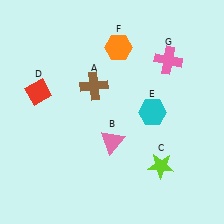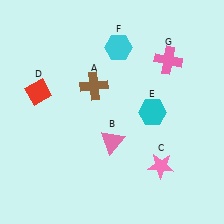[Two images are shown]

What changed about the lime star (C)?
In Image 1, C is lime. In Image 2, it changed to pink.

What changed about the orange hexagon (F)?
In Image 1, F is orange. In Image 2, it changed to cyan.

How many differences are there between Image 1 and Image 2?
There are 2 differences between the two images.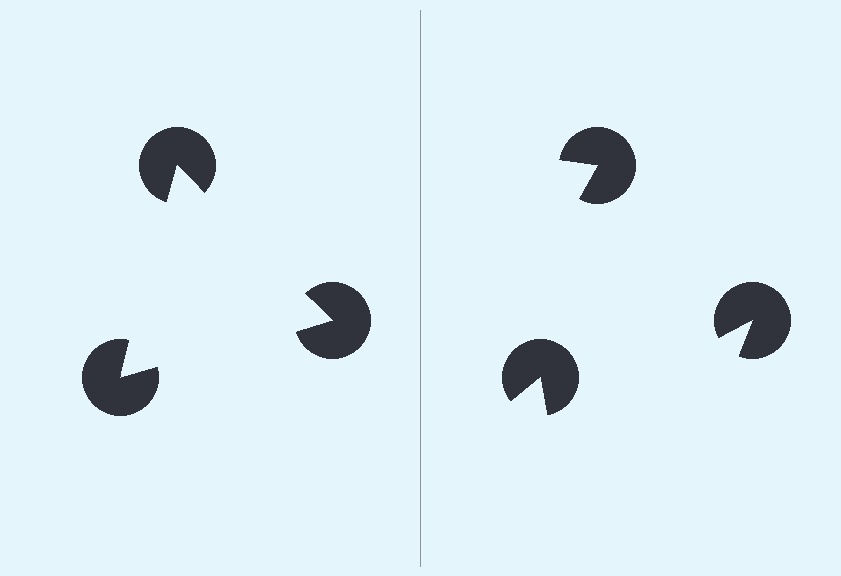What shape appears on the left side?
An illusory triangle.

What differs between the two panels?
The pac-man discs are positioned identically on both sides; only the wedge orientations differ. On the left they align to a triangle; on the right they are misaligned.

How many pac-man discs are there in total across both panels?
6 — 3 on each side.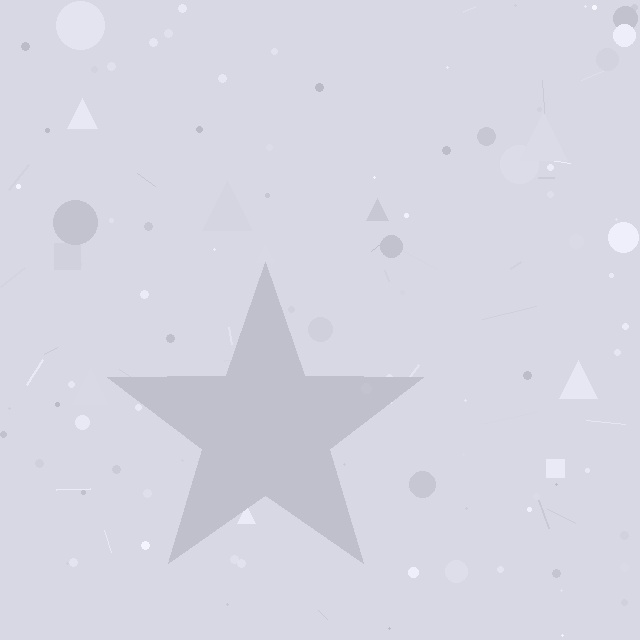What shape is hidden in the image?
A star is hidden in the image.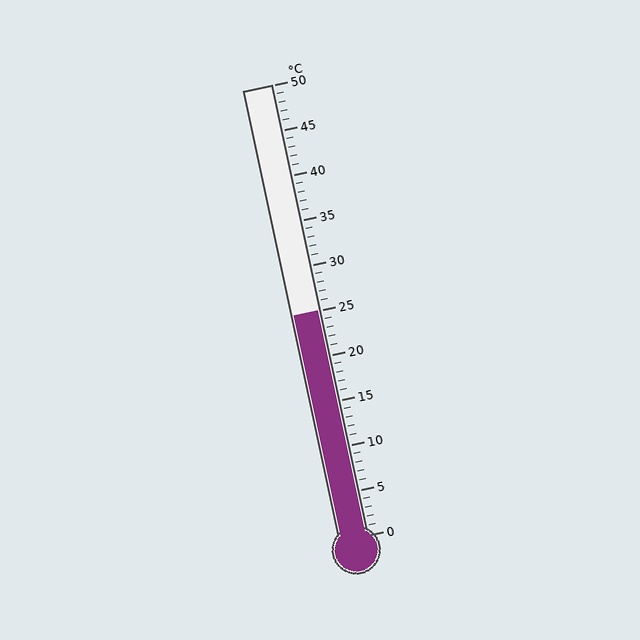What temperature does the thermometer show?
The thermometer shows approximately 25°C.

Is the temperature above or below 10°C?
The temperature is above 10°C.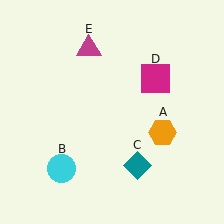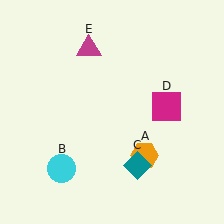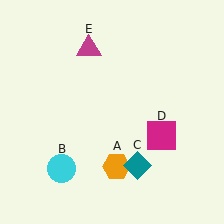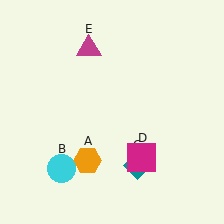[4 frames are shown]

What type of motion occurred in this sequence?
The orange hexagon (object A), magenta square (object D) rotated clockwise around the center of the scene.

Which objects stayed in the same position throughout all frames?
Cyan circle (object B) and teal diamond (object C) and magenta triangle (object E) remained stationary.